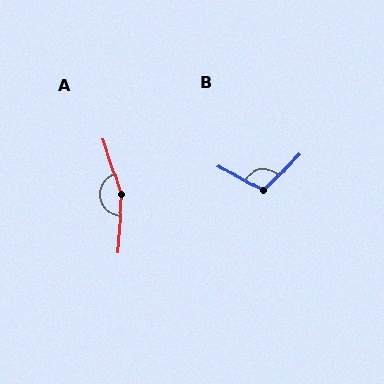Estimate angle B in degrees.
Approximately 107 degrees.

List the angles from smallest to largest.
B (107°), A (158°).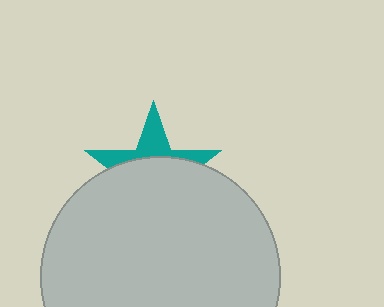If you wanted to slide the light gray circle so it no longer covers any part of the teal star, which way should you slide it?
Slide it down — that is the most direct way to separate the two shapes.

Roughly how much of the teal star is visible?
A small part of it is visible (roughly 35%).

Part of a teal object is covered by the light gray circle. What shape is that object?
It is a star.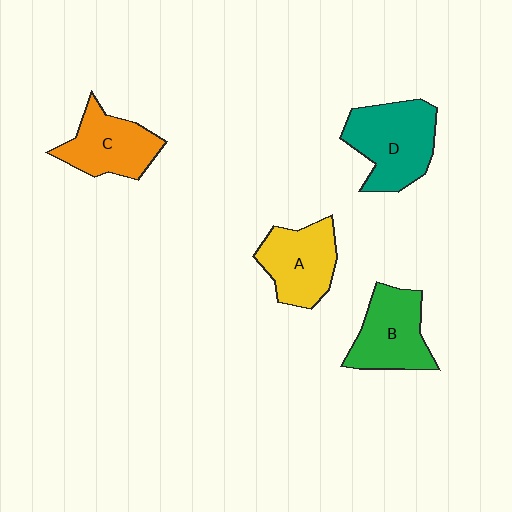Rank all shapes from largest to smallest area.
From largest to smallest: D (teal), B (green), A (yellow), C (orange).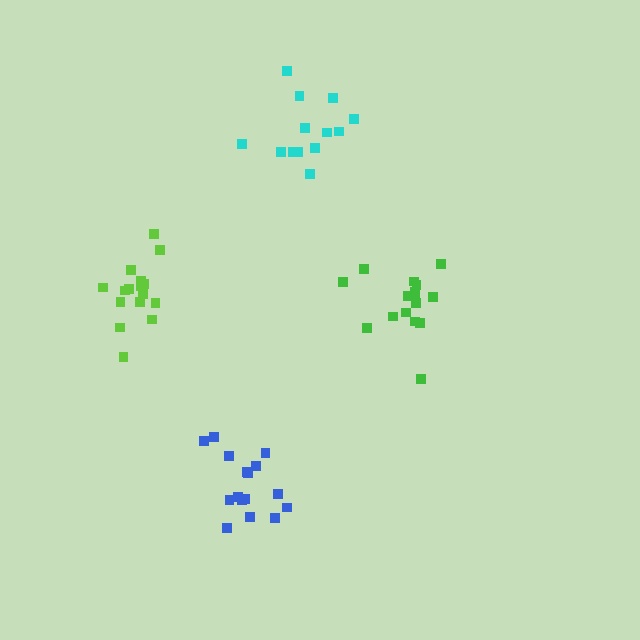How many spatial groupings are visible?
There are 4 spatial groupings.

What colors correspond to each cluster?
The clusters are colored: green, lime, blue, cyan.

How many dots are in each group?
Group 1: 16 dots, Group 2: 16 dots, Group 3: 16 dots, Group 4: 13 dots (61 total).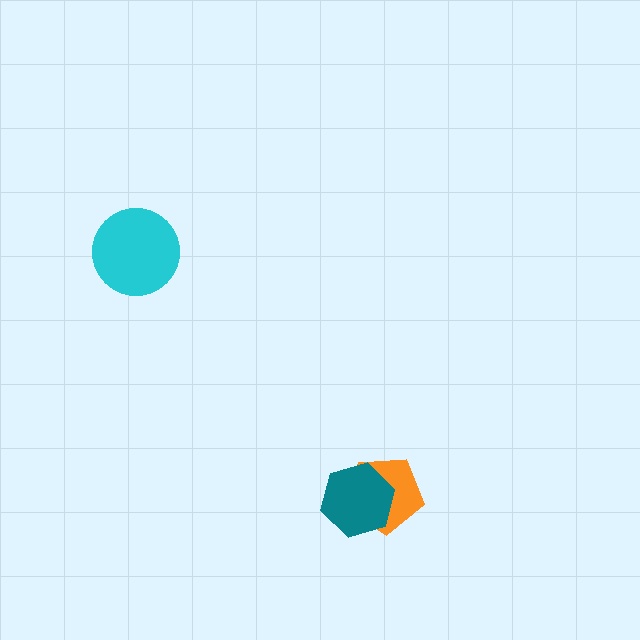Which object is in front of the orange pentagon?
The teal hexagon is in front of the orange pentagon.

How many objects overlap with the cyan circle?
0 objects overlap with the cyan circle.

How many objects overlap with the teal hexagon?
1 object overlaps with the teal hexagon.